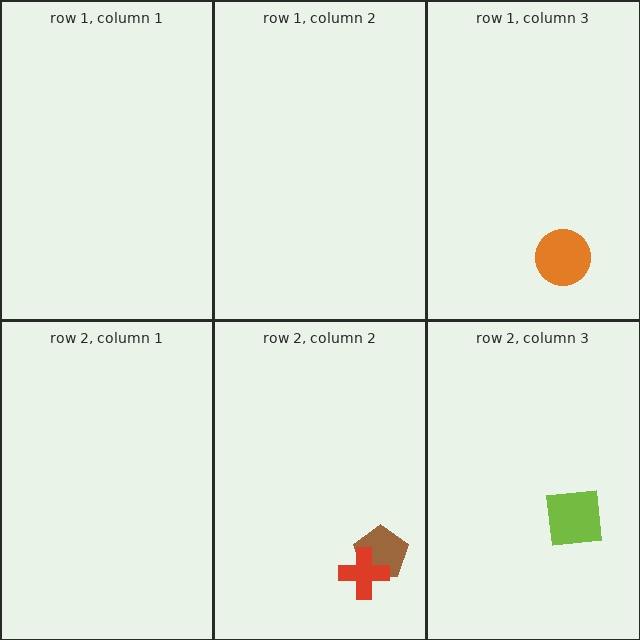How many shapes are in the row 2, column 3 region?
1.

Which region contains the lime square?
The row 2, column 3 region.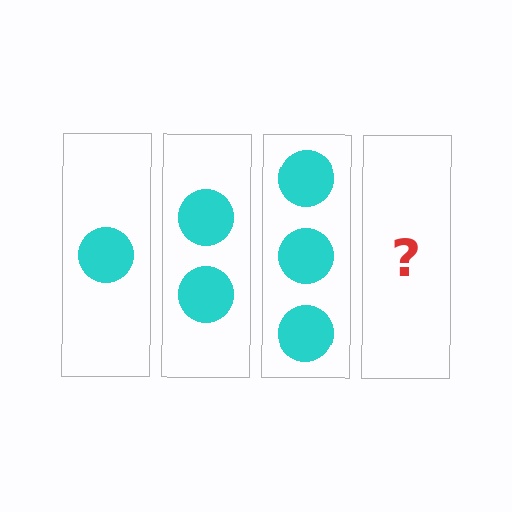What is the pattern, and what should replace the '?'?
The pattern is that each step adds one more circle. The '?' should be 4 circles.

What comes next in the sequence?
The next element should be 4 circles.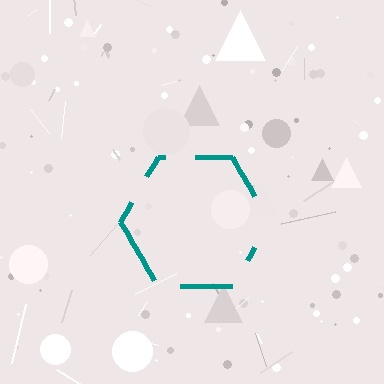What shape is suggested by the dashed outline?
The dashed outline suggests a hexagon.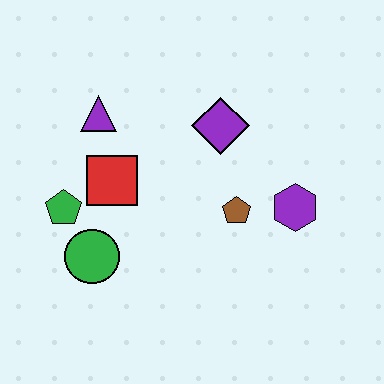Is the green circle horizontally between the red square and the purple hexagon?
No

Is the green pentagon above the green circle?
Yes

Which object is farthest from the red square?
The purple hexagon is farthest from the red square.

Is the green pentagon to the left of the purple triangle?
Yes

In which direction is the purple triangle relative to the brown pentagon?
The purple triangle is to the left of the brown pentagon.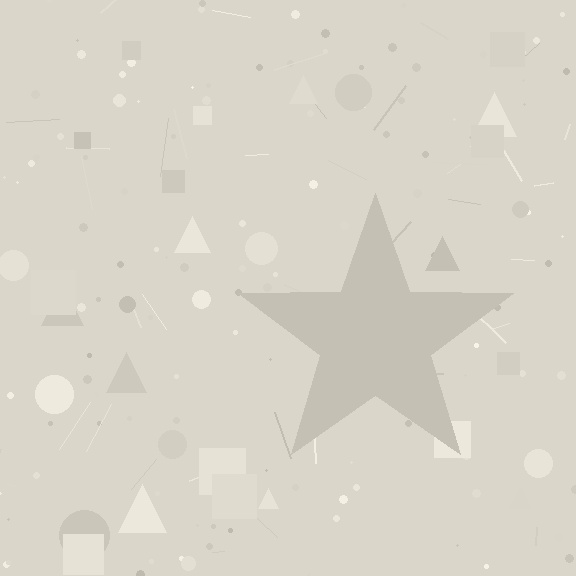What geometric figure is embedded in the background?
A star is embedded in the background.